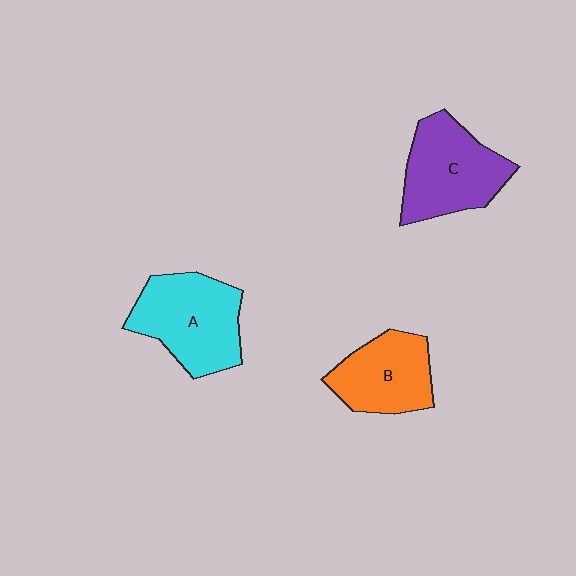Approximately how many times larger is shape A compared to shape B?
Approximately 1.3 times.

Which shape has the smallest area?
Shape B (orange).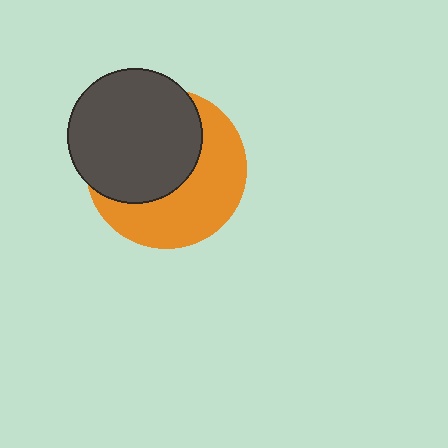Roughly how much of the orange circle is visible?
About half of it is visible (roughly 48%).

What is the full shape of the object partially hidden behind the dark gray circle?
The partially hidden object is an orange circle.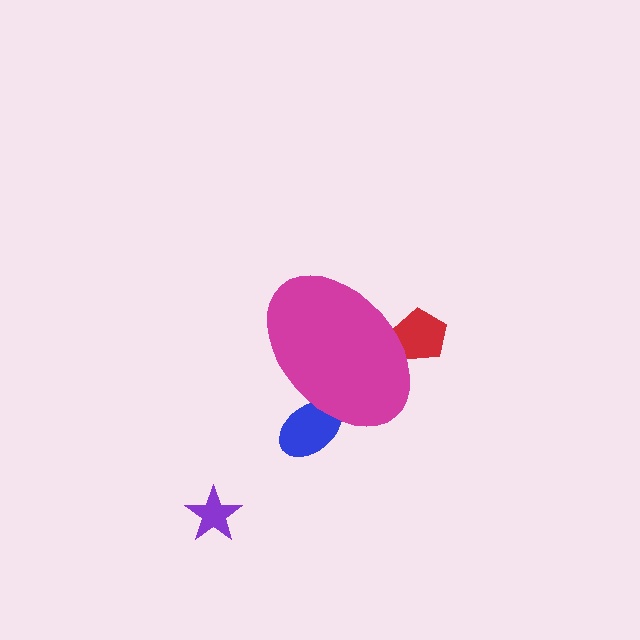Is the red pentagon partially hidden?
Yes, the red pentagon is partially hidden behind the magenta ellipse.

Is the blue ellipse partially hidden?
Yes, the blue ellipse is partially hidden behind the magenta ellipse.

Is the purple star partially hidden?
No, the purple star is fully visible.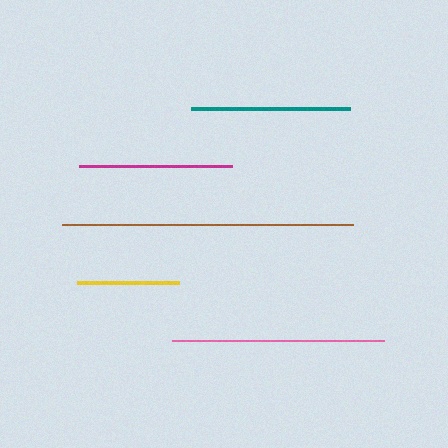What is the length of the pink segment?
The pink segment is approximately 212 pixels long.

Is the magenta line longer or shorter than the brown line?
The brown line is longer than the magenta line.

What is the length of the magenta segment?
The magenta segment is approximately 153 pixels long.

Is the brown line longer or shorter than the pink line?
The brown line is longer than the pink line.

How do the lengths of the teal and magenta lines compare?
The teal and magenta lines are approximately the same length.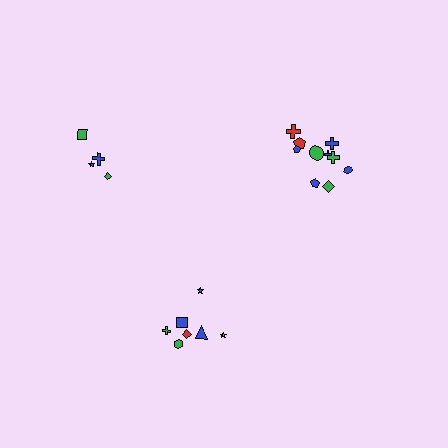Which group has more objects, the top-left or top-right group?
The top-right group.